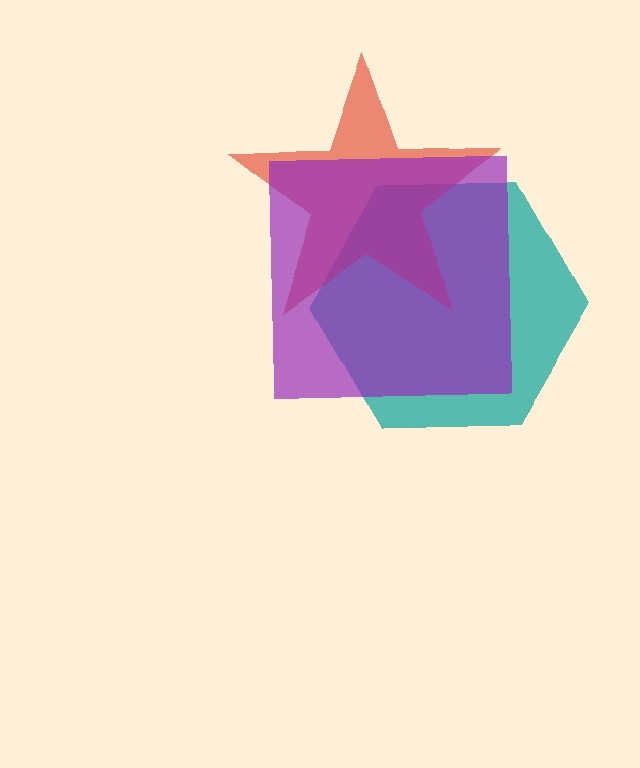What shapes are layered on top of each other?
The layered shapes are: a teal hexagon, a red star, a purple square.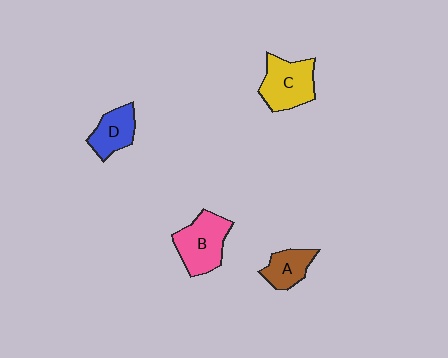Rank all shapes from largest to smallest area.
From largest to smallest: B (pink), C (yellow), D (blue), A (brown).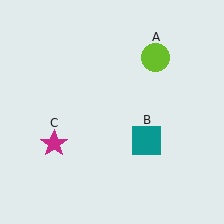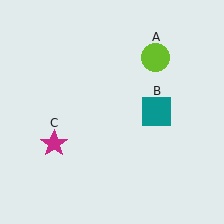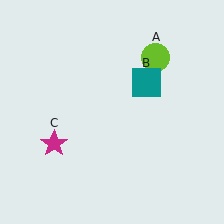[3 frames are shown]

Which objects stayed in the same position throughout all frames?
Lime circle (object A) and magenta star (object C) remained stationary.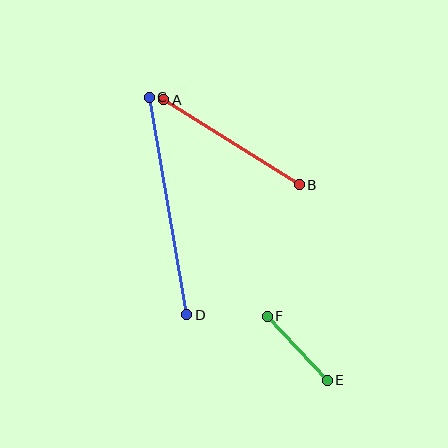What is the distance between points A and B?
The distance is approximately 160 pixels.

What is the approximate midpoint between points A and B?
The midpoint is at approximately (232, 142) pixels.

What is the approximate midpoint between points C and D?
The midpoint is at approximately (168, 206) pixels.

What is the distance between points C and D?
The distance is approximately 221 pixels.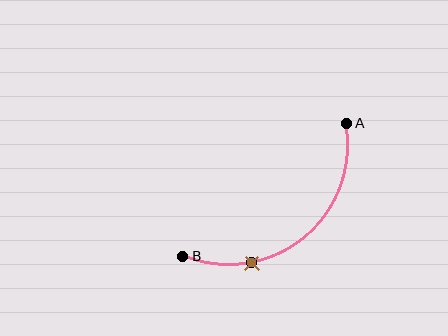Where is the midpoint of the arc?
The arc midpoint is the point on the curve farthest from the straight line joining A and B. It sits below and to the right of that line.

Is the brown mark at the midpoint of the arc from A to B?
No. The brown mark lies on the arc but is closer to endpoint B. The arc midpoint would be at the point on the curve equidistant along the arc from both A and B.